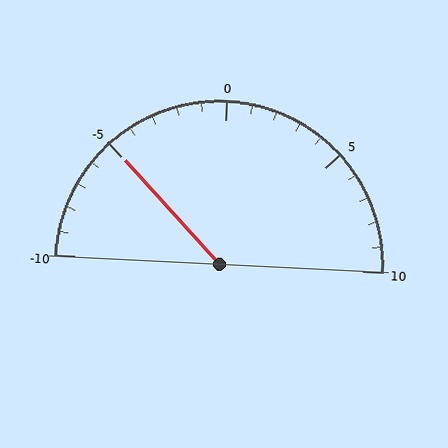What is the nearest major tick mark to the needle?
The nearest major tick mark is -5.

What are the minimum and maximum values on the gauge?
The gauge ranges from -10 to 10.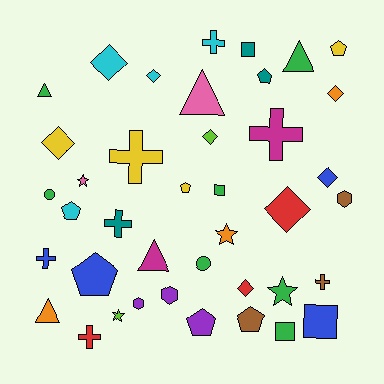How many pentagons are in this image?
There are 7 pentagons.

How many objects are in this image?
There are 40 objects.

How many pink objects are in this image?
There are 2 pink objects.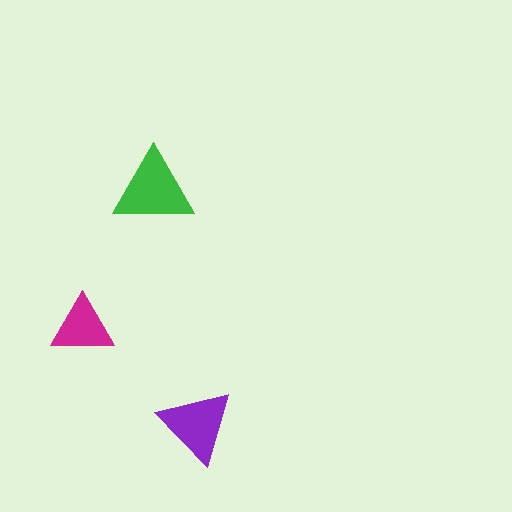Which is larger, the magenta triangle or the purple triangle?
The purple one.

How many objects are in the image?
There are 3 objects in the image.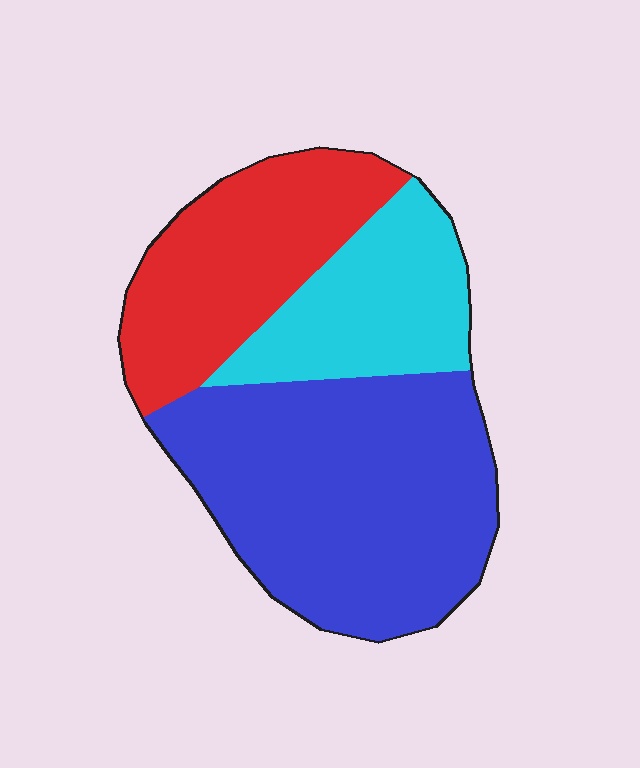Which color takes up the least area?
Cyan, at roughly 20%.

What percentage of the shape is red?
Red covers roughly 30% of the shape.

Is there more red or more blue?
Blue.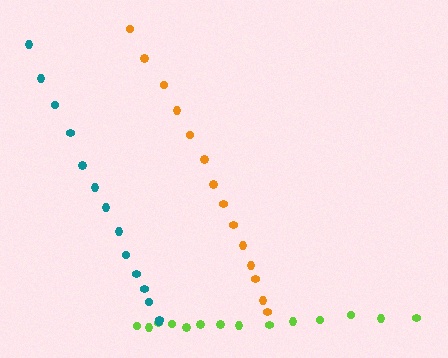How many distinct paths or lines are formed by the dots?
There are 3 distinct paths.